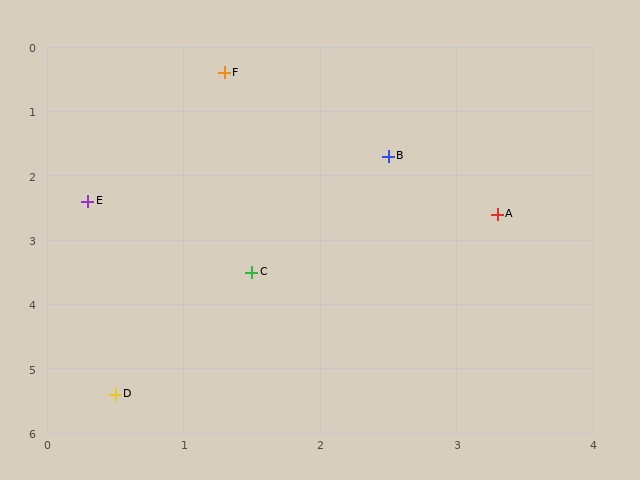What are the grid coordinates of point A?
Point A is at approximately (3.3, 2.6).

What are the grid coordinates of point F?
Point F is at approximately (1.3, 0.4).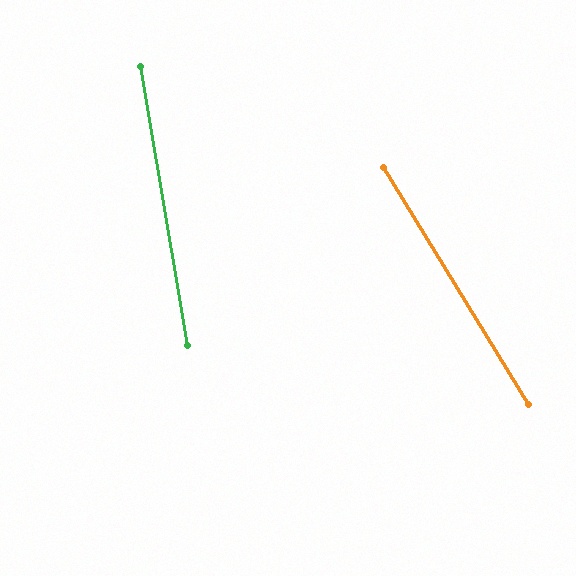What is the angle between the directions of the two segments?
Approximately 22 degrees.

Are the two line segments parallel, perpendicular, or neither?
Neither parallel nor perpendicular — they differ by about 22°.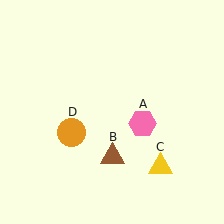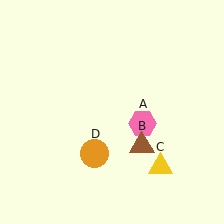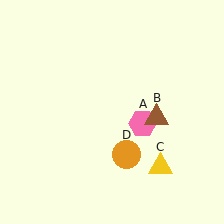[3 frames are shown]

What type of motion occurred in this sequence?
The brown triangle (object B), orange circle (object D) rotated counterclockwise around the center of the scene.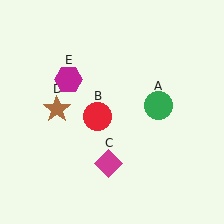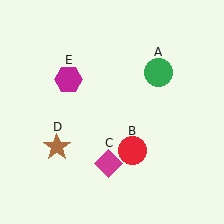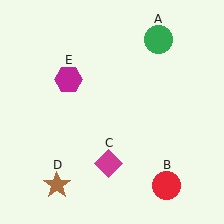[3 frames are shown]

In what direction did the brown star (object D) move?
The brown star (object D) moved down.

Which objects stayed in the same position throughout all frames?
Magenta diamond (object C) and magenta hexagon (object E) remained stationary.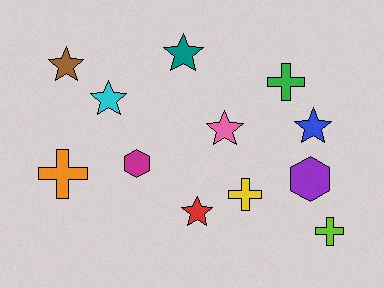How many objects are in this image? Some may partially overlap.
There are 12 objects.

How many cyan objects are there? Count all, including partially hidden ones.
There is 1 cyan object.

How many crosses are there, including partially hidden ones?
There are 4 crosses.